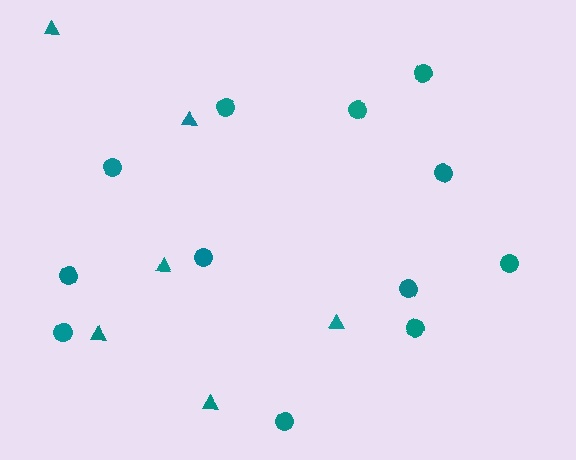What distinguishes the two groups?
There are 2 groups: one group of circles (12) and one group of triangles (6).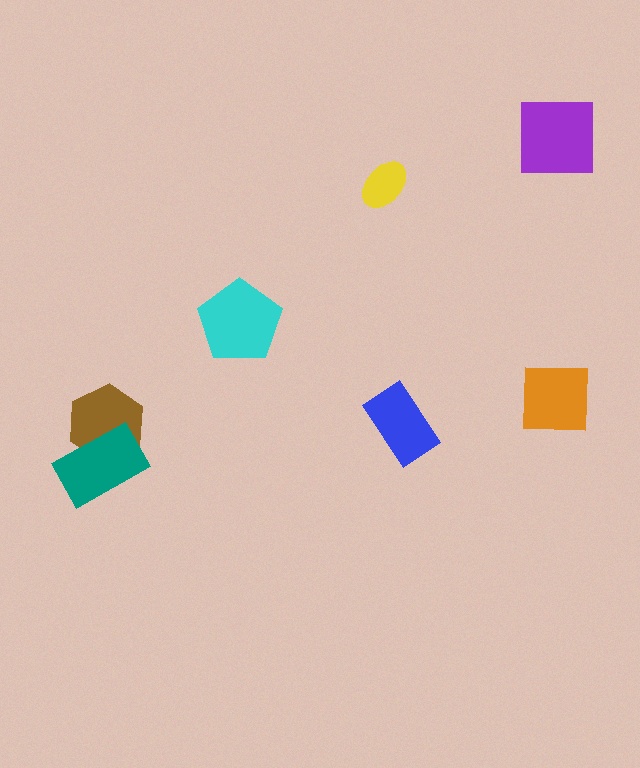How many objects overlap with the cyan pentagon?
0 objects overlap with the cyan pentagon.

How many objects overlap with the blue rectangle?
0 objects overlap with the blue rectangle.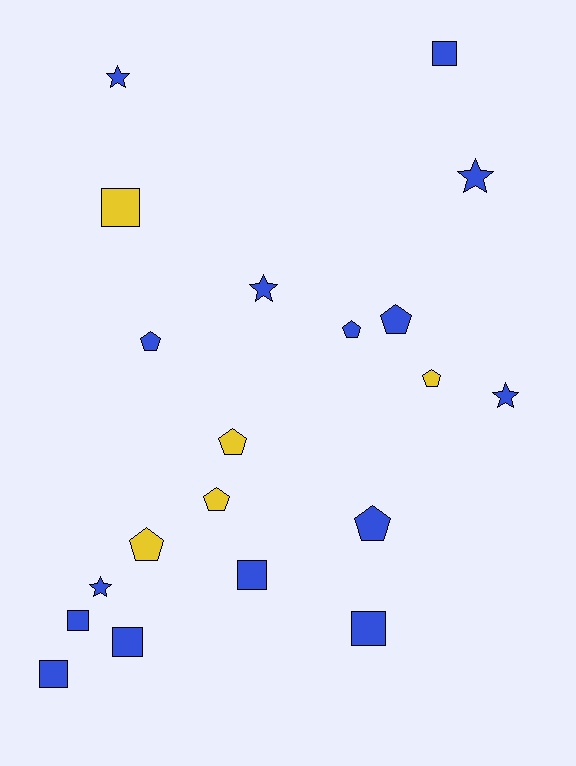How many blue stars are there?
There are 5 blue stars.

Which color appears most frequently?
Blue, with 15 objects.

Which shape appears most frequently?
Pentagon, with 8 objects.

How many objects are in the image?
There are 20 objects.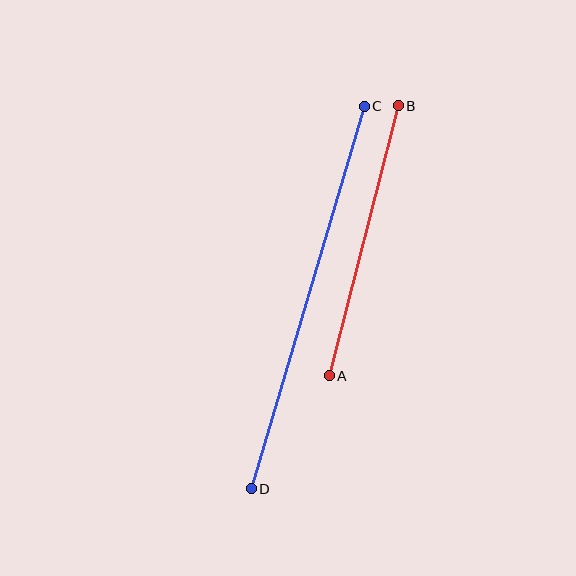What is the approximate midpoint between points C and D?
The midpoint is at approximately (308, 298) pixels.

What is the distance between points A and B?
The distance is approximately 278 pixels.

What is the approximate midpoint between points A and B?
The midpoint is at approximately (364, 241) pixels.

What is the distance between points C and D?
The distance is approximately 399 pixels.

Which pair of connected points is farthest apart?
Points C and D are farthest apart.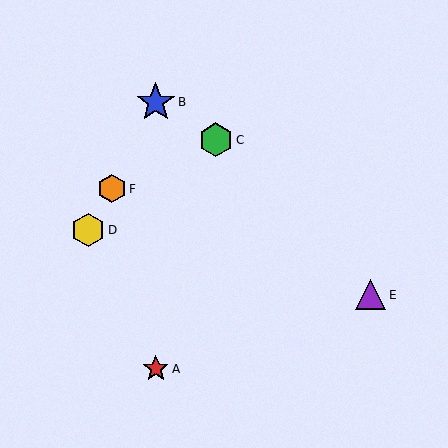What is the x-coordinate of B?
Object B is at x≈156.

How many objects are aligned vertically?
2 objects (A, B) are aligned vertically.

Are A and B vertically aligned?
Yes, both are at x≈156.